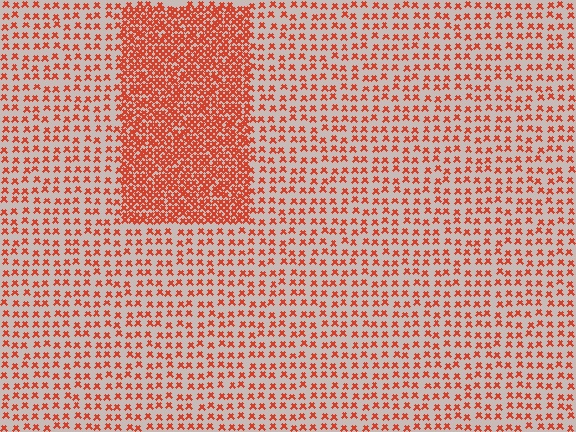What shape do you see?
I see a rectangle.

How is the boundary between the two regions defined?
The boundary is defined by a change in element density (approximately 2.6x ratio). All elements are the same color, size, and shape.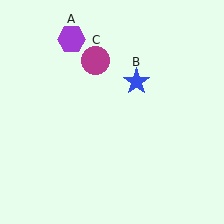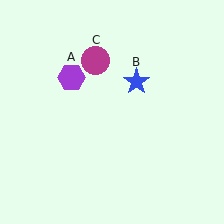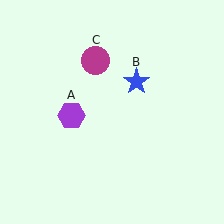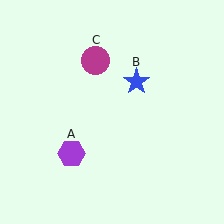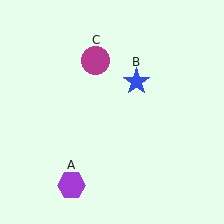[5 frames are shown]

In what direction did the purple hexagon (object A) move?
The purple hexagon (object A) moved down.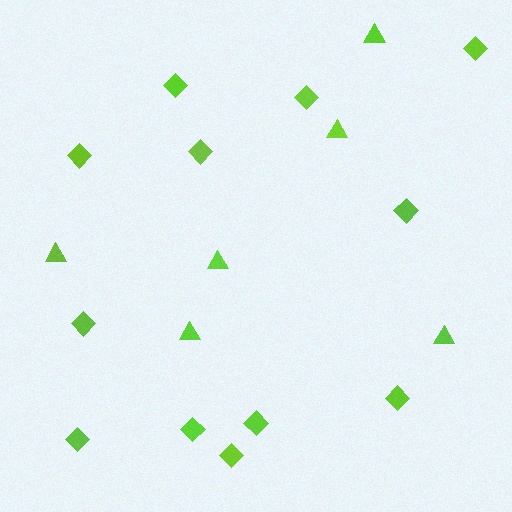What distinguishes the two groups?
There are 2 groups: one group of triangles (6) and one group of diamonds (12).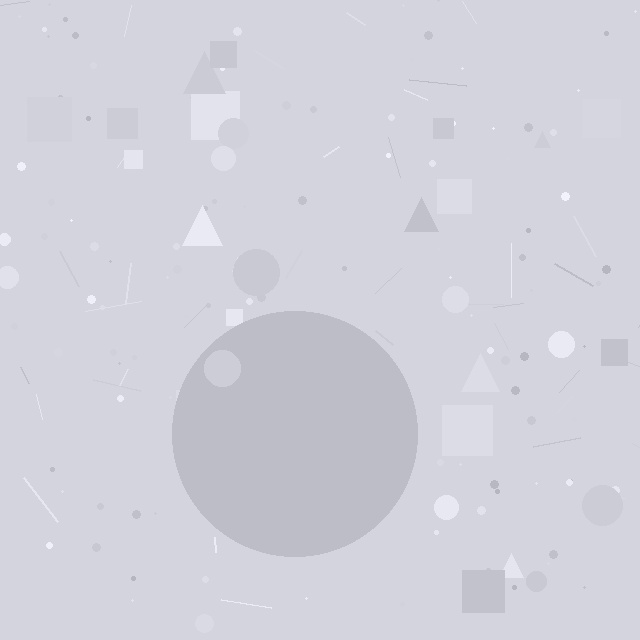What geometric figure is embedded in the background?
A circle is embedded in the background.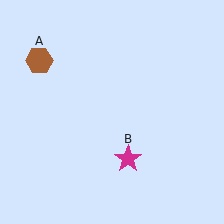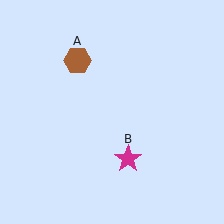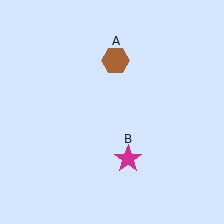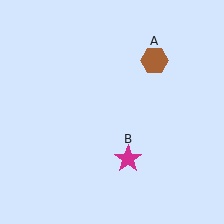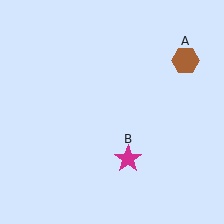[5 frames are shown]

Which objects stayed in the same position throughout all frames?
Magenta star (object B) remained stationary.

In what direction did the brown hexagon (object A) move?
The brown hexagon (object A) moved right.